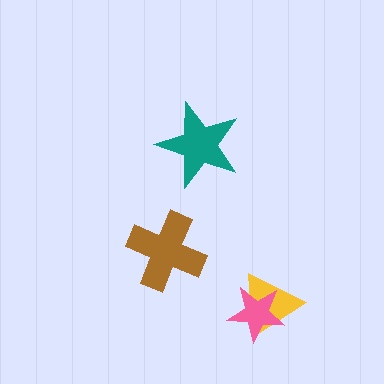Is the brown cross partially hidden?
No, no other shape covers it.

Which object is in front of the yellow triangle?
The pink star is in front of the yellow triangle.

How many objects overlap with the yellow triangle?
1 object overlaps with the yellow triangle.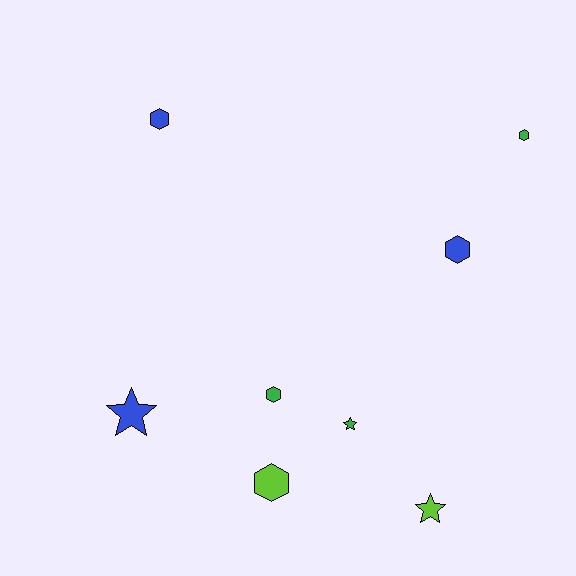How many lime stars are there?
There is 1 lime star.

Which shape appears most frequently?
Hexagon, with 5 objects.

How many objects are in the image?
There are 8 objects.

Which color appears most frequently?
Blue, with 3 objects.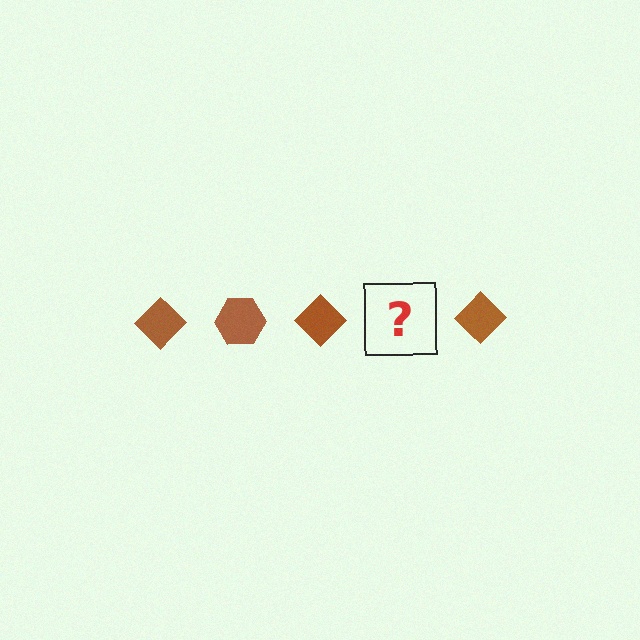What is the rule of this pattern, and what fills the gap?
The rule is that the pattern cycles through diamond, hexagon shapes in brown. The gap should be filled with a brown hexagon.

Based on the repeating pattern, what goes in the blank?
The blank should be a brown hexagon.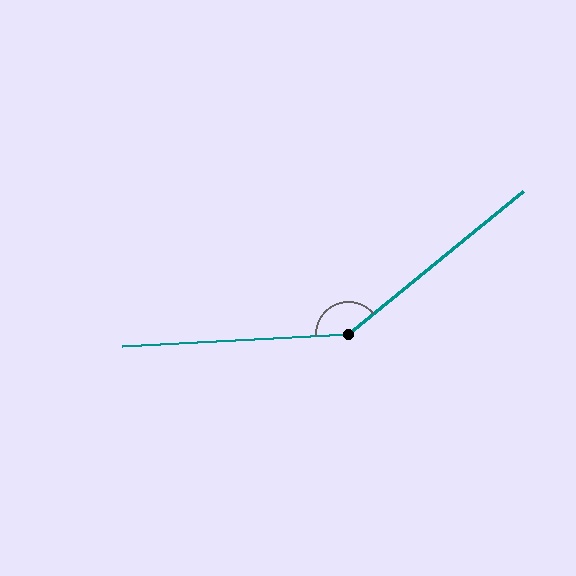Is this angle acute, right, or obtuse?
It is obtuse.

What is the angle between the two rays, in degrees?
Approximately 144 degrees.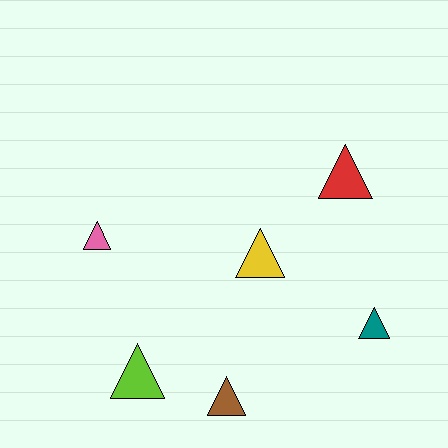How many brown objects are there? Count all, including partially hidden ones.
There is 1 brown object.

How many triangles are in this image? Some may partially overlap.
There are 6 triangles.